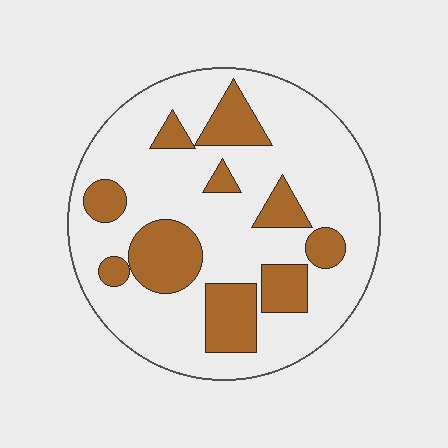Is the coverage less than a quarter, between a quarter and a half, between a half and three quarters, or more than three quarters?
Between a quarter and a half.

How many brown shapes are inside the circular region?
10.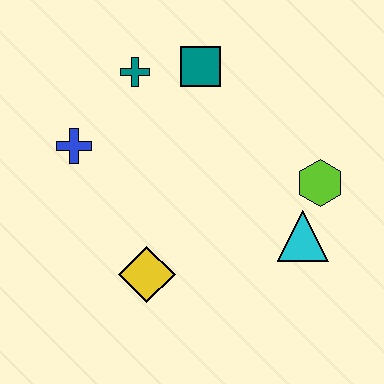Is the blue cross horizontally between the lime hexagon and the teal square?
No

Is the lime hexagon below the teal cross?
Yes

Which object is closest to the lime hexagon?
The cyan triangle is closest to the lime hexagon.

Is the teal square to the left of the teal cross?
No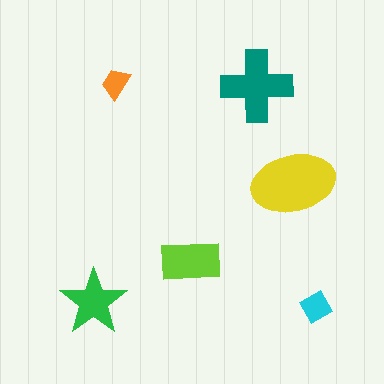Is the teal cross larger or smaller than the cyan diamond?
Larger.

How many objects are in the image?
There are 6 objects in the image.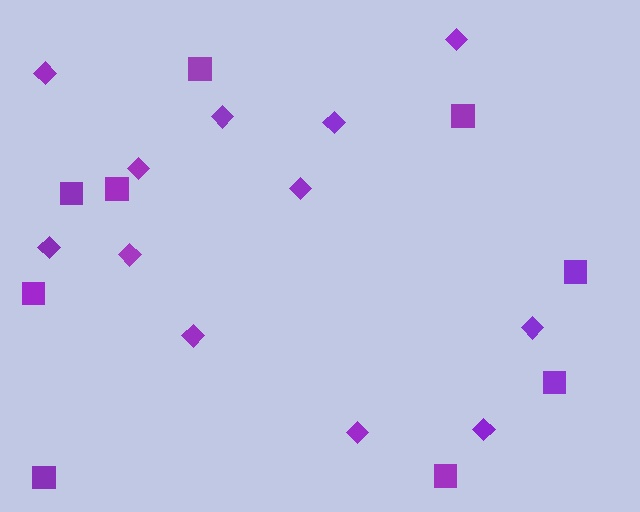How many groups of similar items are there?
There are 2 groups: one group of diamonds (12) and one group of squares (9).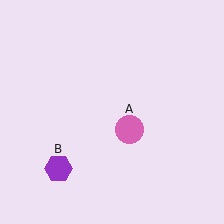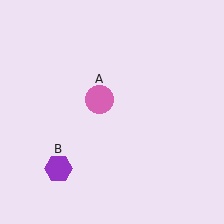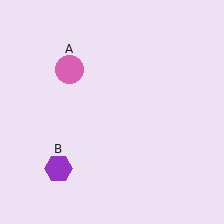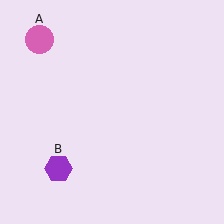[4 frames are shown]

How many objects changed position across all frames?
1 object changed position: pink circle (object A).